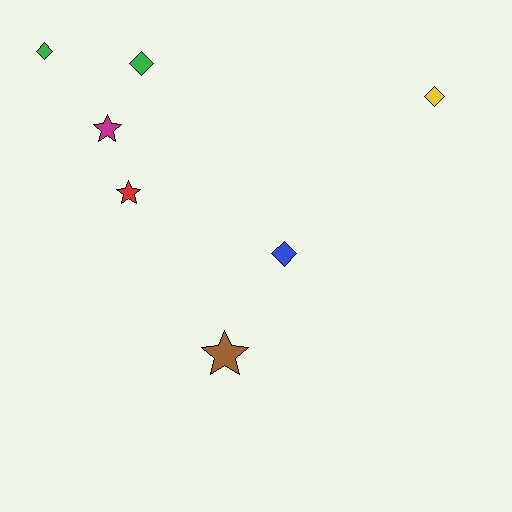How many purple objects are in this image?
There are no purple objects.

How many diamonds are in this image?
There are 4 diamonds.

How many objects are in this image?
There are 7 objects.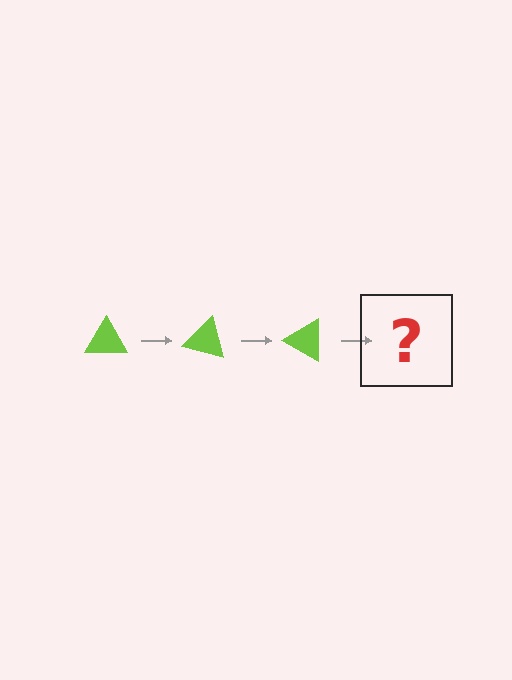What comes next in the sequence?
The next element should be a lime triangle rotated 45 degrees.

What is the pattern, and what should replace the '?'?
The pattern is that the triangle rotates 15 degrees each step. The '?' should be a lime triangle rotated 45 degrees.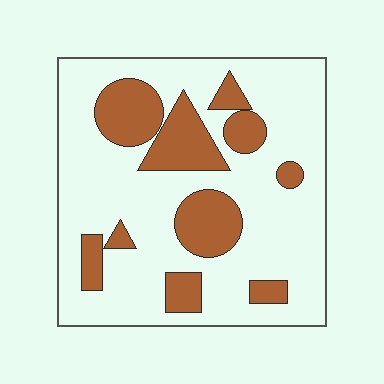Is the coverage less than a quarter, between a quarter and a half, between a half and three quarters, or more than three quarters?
Between a quarter and a half.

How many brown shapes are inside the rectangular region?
10.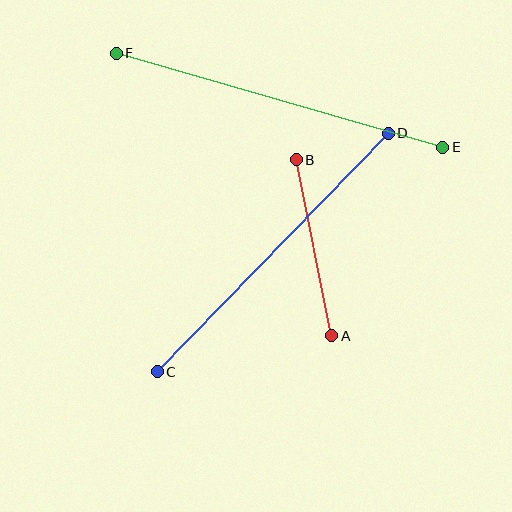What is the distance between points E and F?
The distance is approximately 340 pixels.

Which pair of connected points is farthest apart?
Points E and F are farthest apart.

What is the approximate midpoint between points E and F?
The midpoint is at approximately (279, 100) pixels.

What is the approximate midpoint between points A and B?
The midpoint is at approximately (314, 248) pixels.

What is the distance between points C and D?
The distance is approximately 332 pixels.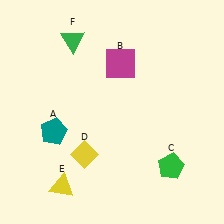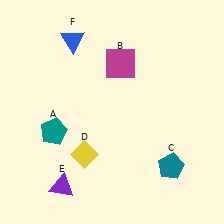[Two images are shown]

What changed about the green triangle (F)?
In Image 1, F is green. In Image 2, it changed to blue.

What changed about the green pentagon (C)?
In Image 1, C is green. In Image 2, it changed to teal.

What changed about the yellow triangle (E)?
In Image 1, E is yellow. In Image 2, it changed to purple.